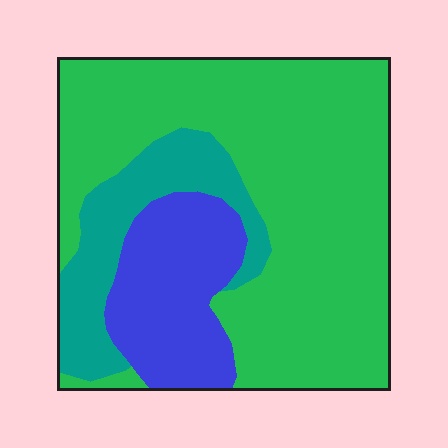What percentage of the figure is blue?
Blue takes up about one fifth (1/5) of the figure.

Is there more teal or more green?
Green.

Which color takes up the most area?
Green, at roughly 65%.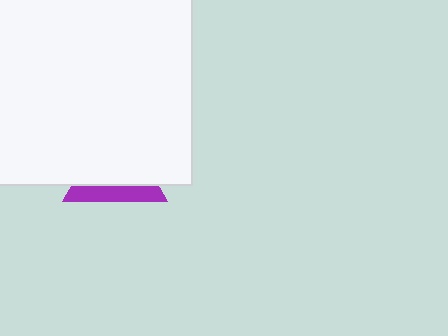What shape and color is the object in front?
The object in front is a white rectangle.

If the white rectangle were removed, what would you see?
You would see the complete purple triangle.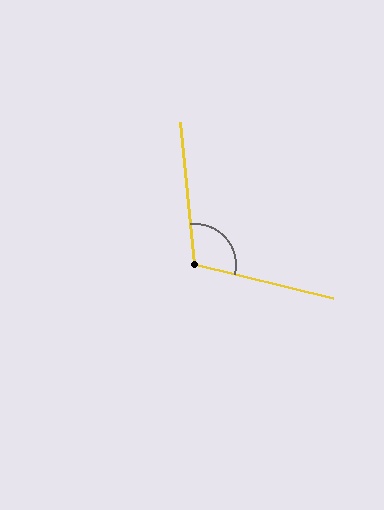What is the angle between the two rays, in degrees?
Approximately 109 degrees.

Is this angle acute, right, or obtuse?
It is obtuse.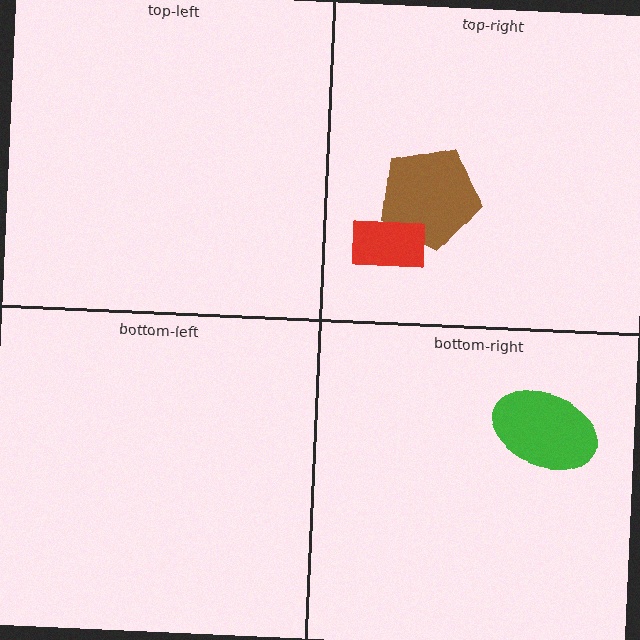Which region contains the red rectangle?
The top-right region.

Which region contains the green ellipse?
The bottom-right region.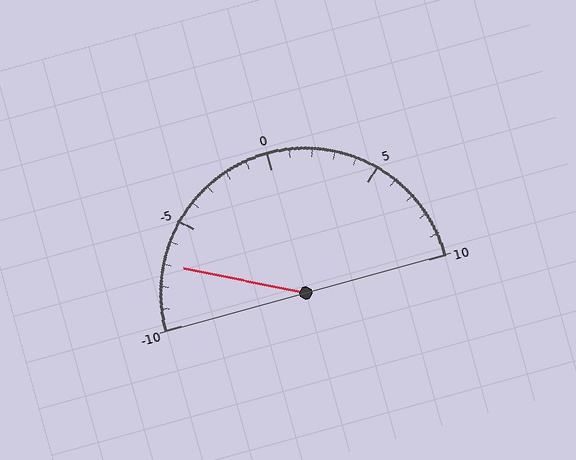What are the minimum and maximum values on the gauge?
The gauge ranges from -10 to 10.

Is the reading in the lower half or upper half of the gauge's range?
The reading is in the lower half of the range (-10 to 10).